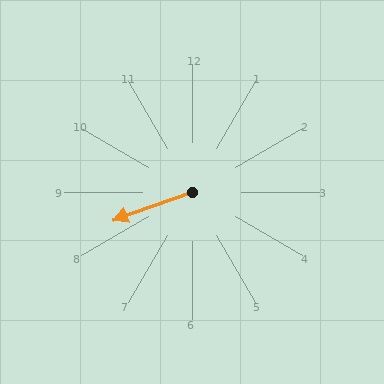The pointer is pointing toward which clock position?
Roughly 8 o'clock.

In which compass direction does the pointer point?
West.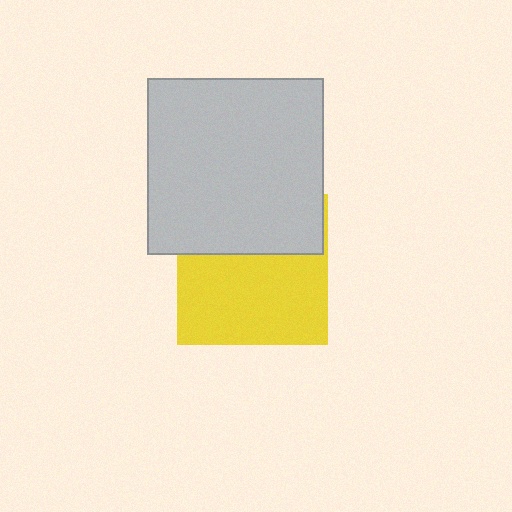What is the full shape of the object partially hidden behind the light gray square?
The partially hidden object is a yellow square.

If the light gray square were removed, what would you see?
You would see the complete yellow square.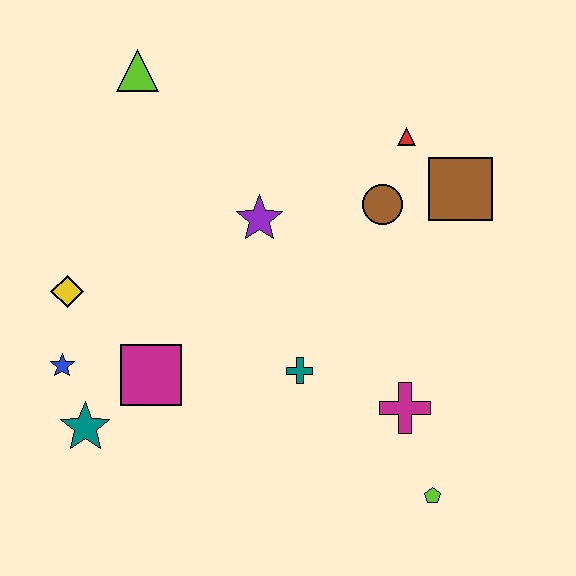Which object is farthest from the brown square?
The teal star is farthest from the brown square.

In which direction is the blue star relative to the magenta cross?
The blue star is to the left of the magenta cross.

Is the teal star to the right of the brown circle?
No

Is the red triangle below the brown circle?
No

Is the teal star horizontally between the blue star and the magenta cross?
Yes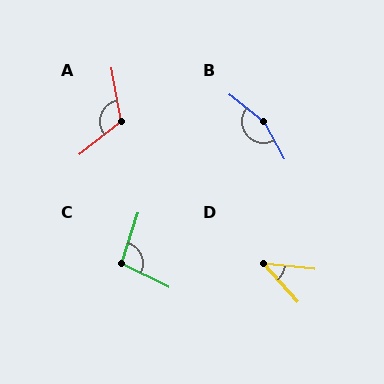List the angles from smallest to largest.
D (42°), C (99°), A (118°), B (157°).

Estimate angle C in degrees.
Approximately 99 degrees.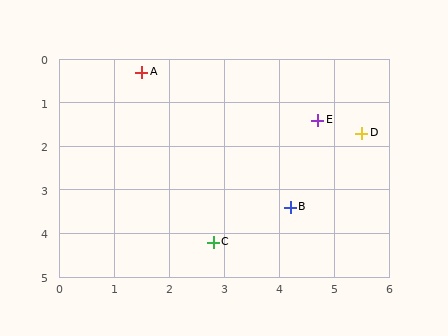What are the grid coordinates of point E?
Point E is at approximately (4.7, 1.4).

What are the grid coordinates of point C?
Point C is at approximately (2.8, 4.2).